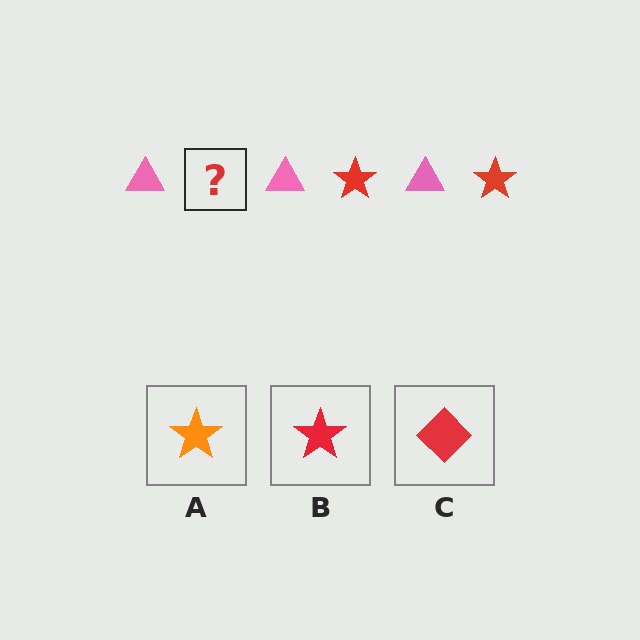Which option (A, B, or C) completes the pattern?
B.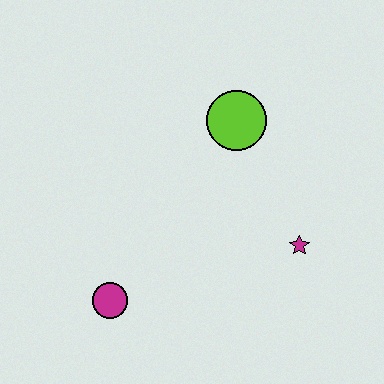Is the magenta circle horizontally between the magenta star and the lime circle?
No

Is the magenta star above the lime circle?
No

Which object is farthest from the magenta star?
The magenta circle is farthest from the magenta star.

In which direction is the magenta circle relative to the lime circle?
The magenta circle is below the lime circle.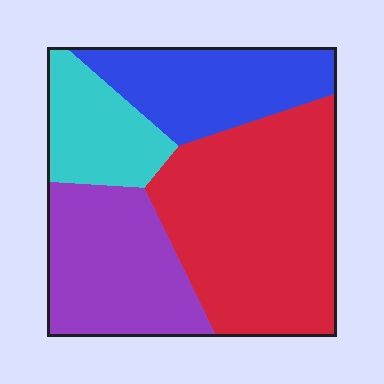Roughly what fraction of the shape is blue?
Blue takes up less than a quarter of the shape.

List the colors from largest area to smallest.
From largest to smallest: red, purple, blue, cyan.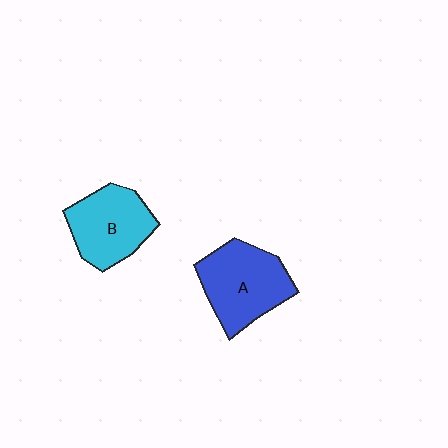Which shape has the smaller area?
Shape B (cyan).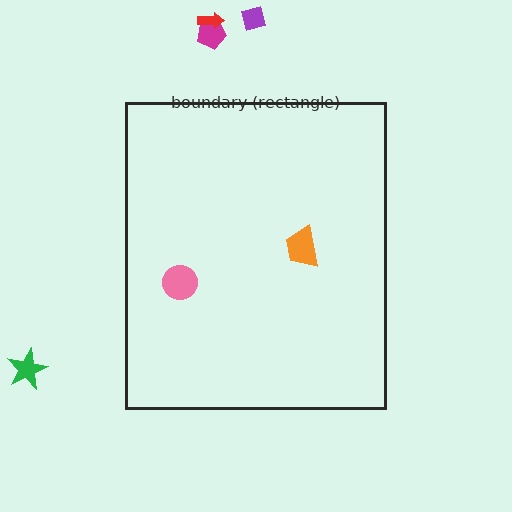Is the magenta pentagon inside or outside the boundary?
Outside.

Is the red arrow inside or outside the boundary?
Outside.